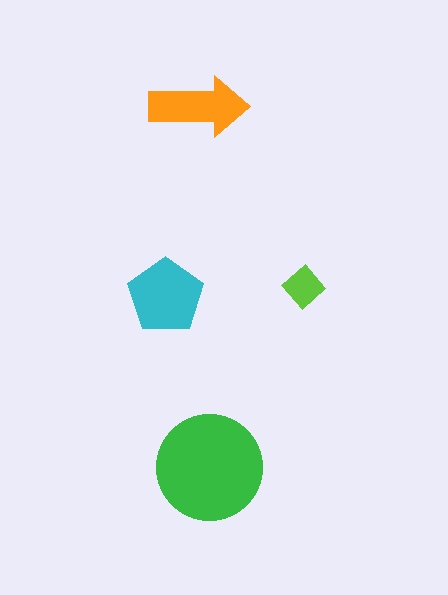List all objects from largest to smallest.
The green circle, the cyan pentagon, the orange arrow, the lime diamond.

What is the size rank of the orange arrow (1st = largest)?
3rd.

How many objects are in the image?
There are 4 objects in the image.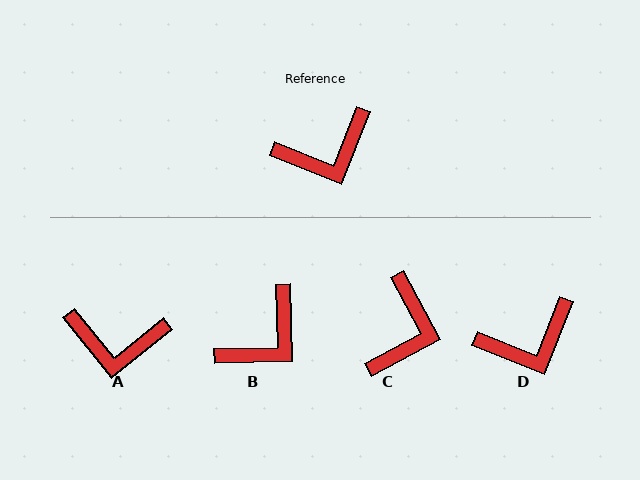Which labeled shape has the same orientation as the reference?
D.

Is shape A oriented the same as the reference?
No, it is off by about 29 degrees.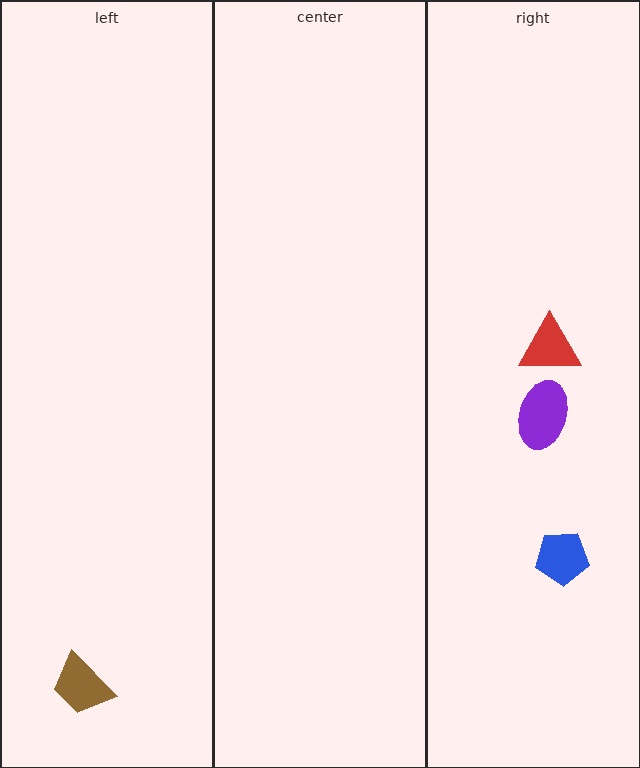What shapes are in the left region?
The brown trapezoid.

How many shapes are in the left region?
1.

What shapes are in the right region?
The purple ellipse, the red triangle, the blue pentagon.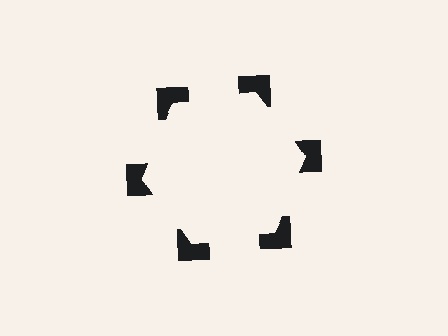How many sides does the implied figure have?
6 sides.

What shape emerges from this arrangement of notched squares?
An illusory hexagon — its edges are inferred from the aligned wedge cuts in the notched squares, not physically drawn.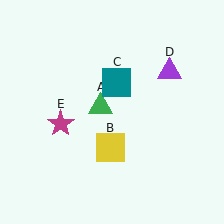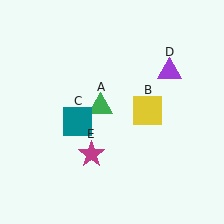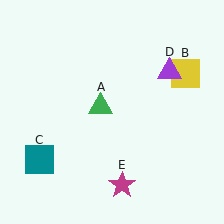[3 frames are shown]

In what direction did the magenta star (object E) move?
The magenta star (object E) moved down and to the right.